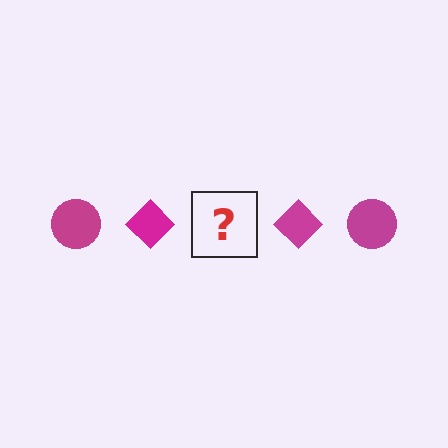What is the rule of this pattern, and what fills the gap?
The rule is that the pattern cycles through circle, diamond shapes in magenta. The gap should be filled with a magenta circle.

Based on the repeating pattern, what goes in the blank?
The blank should be a magenta circle.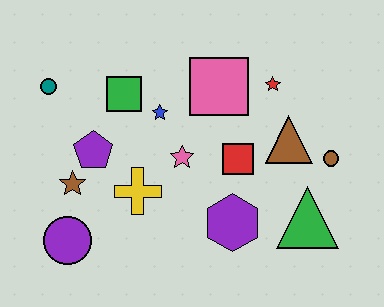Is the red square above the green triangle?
Yes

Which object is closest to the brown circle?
The brown triangle is closest to the brown circle.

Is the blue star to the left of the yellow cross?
No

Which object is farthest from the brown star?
The brown circle is farthest from the brown star.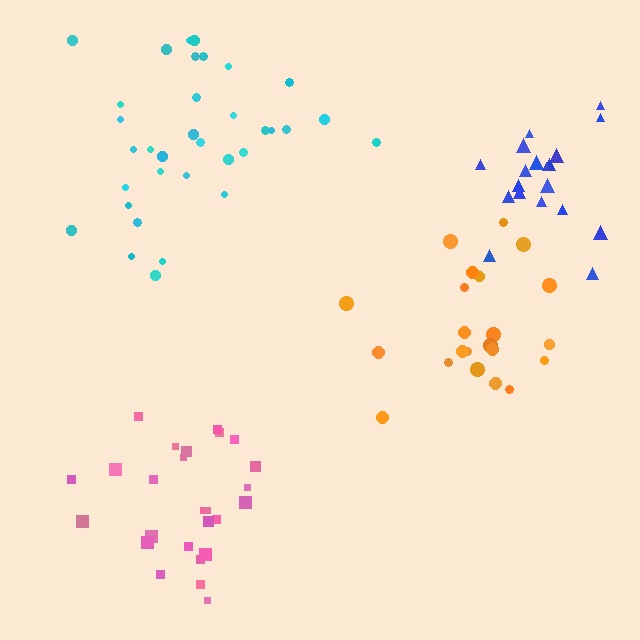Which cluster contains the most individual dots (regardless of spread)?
Cyan (35).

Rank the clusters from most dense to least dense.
blue, pink, cyan, orange.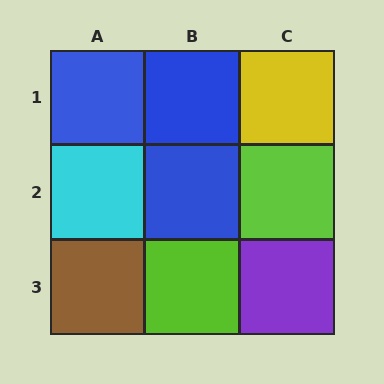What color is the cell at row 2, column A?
Cyan.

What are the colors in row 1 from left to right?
Blue, blue, yellow.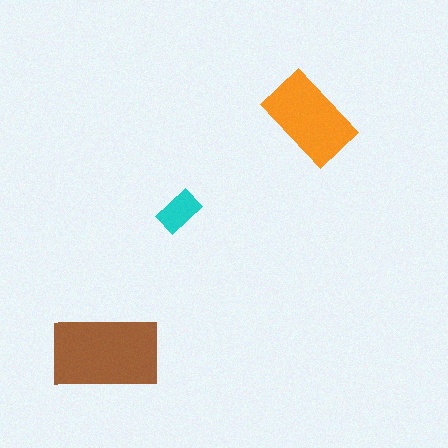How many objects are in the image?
There are 3 objects in the image.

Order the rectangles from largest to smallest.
the brown one, the orange one, the cyan one.